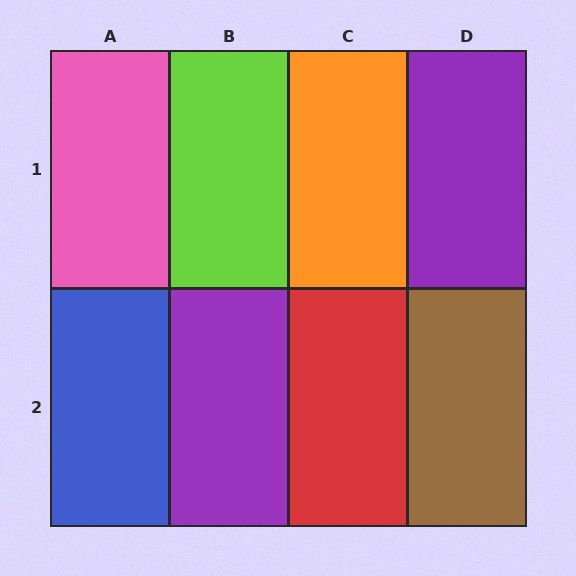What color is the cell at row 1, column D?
Purple.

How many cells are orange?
1 cell is orange.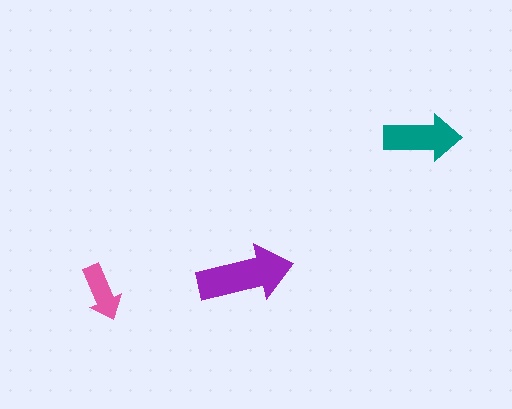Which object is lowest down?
The pink arrow is bottommost.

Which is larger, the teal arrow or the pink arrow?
The teal one.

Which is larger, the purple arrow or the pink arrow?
The purple one.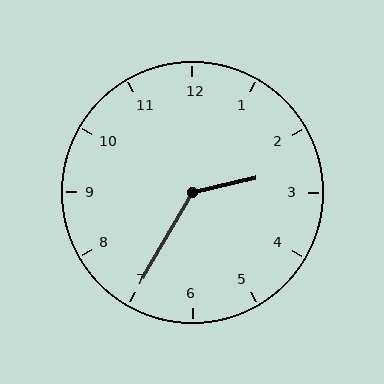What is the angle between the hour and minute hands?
Approximately 132 degrees.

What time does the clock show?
2:35.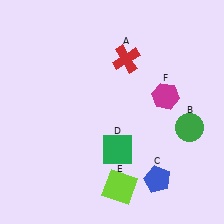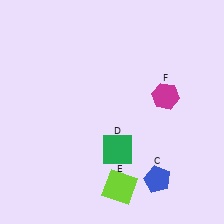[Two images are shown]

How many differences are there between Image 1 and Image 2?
There are 2 differences between the two images.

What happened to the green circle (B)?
The green circle (B) was removed in Image 2. It was in the bottom-right area of Image 1.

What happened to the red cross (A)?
The red cross (A) was removed in Image 2. It was in the top-right area of Image 1.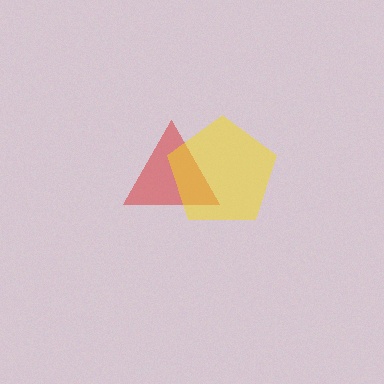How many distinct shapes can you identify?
There are 2 distinct shapes: a red triangle, a yellow pentagon.